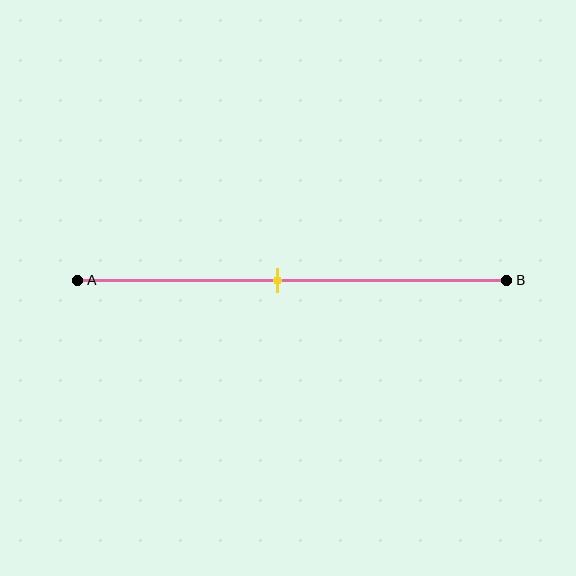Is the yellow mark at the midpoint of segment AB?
No, the mark is at about 45% from A, not at the 50% midpoint.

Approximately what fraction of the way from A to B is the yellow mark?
The yellow mark is approximately 45% of the way from A to B.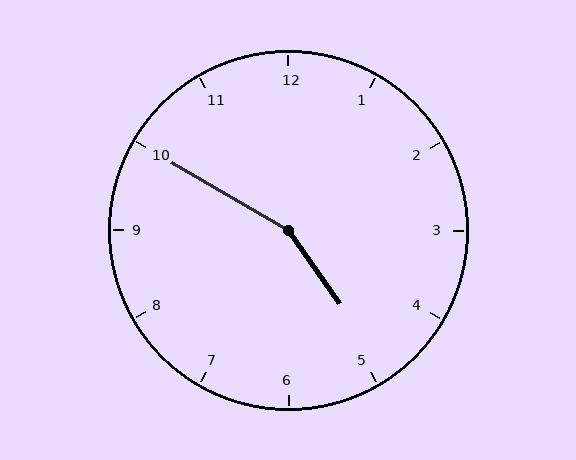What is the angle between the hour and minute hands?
Approximately 155 degrees.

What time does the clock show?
4:50.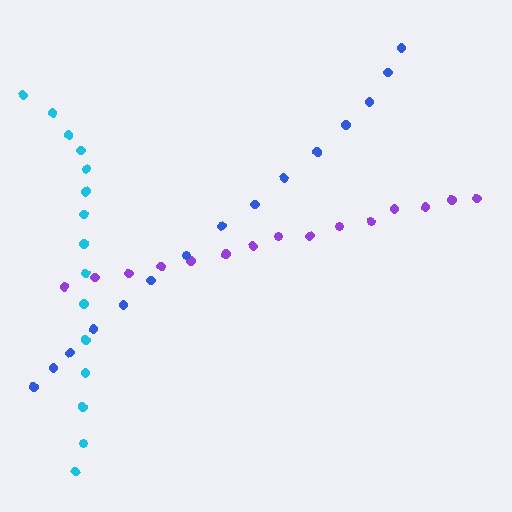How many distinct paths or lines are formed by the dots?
There are 3 distinct paths.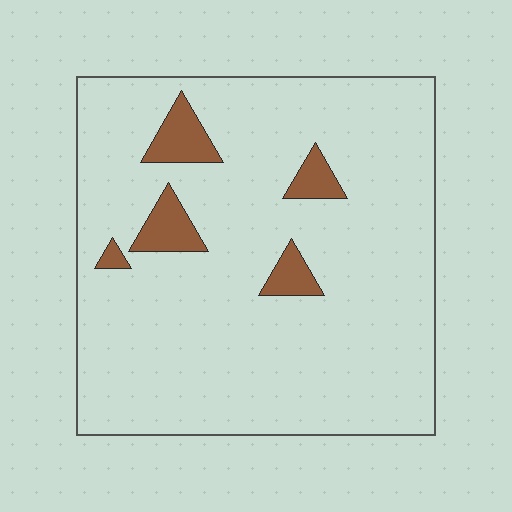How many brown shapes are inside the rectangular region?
5.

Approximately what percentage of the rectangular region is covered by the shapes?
Approximately 10%.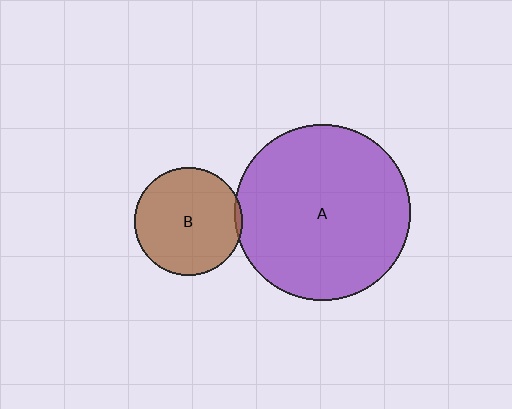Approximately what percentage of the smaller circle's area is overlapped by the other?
Approximately 5%.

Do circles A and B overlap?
Yes.